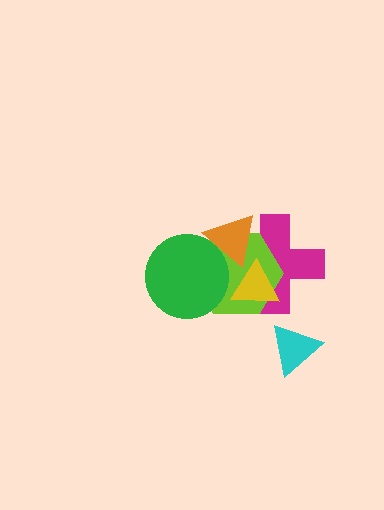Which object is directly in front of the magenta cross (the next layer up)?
The lime hexagon is directly in front of the magenta cross.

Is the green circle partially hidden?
Yes, it is partially covered by another shape.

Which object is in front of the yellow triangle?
The orange triangle is in front of the yellow triangle.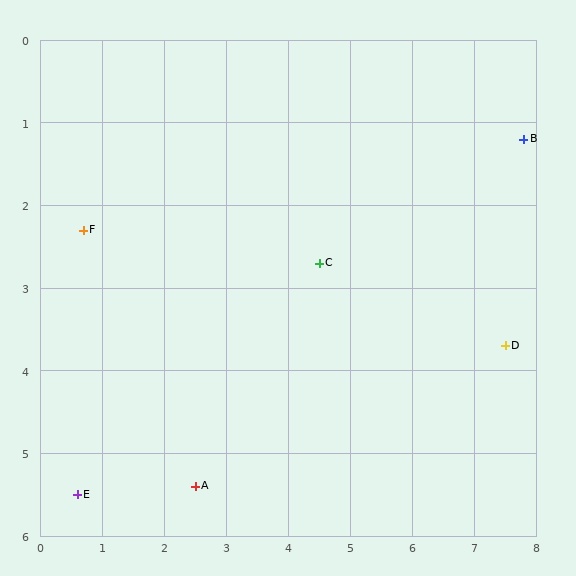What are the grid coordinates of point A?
Point A is at approximately (2.5, 5.4).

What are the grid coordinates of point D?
Point D is at approximately (7.5, 3.7).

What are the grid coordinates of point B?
Point B is at approximately (7.8, 1.2).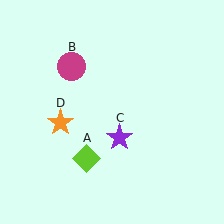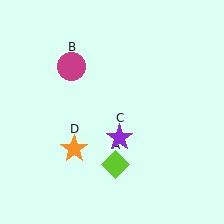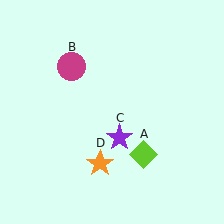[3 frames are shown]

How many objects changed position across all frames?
2 objects changed position: lime diamond (object A), orange star (object D).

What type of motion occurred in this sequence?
The lime diamond (object A), orange star (object D) rotated counterclockwise around the center of the scene.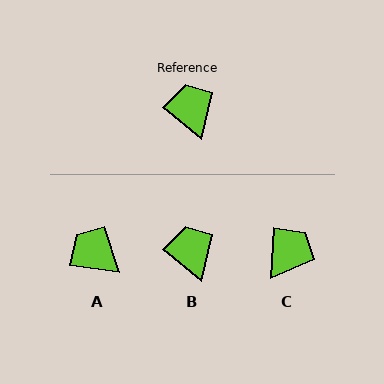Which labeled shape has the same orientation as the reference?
B.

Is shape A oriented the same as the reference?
No, it is off by about 32 degrees.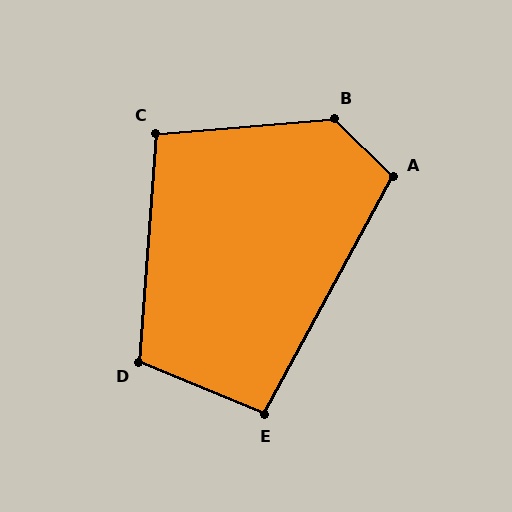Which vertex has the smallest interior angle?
E, at approximately 96 degrees.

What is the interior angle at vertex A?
Approximately 106 degrees (obtuse).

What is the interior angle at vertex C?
Approximately 99 degrees (obtuse).